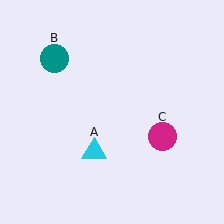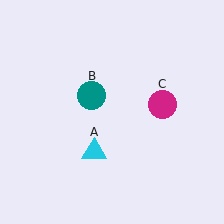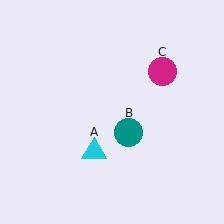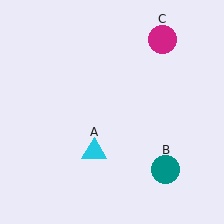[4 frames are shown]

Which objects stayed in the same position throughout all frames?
Cyan triangle (object A) remained stationary.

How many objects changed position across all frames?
2 objects changed position: teal circle (object B), magenta circle (object C).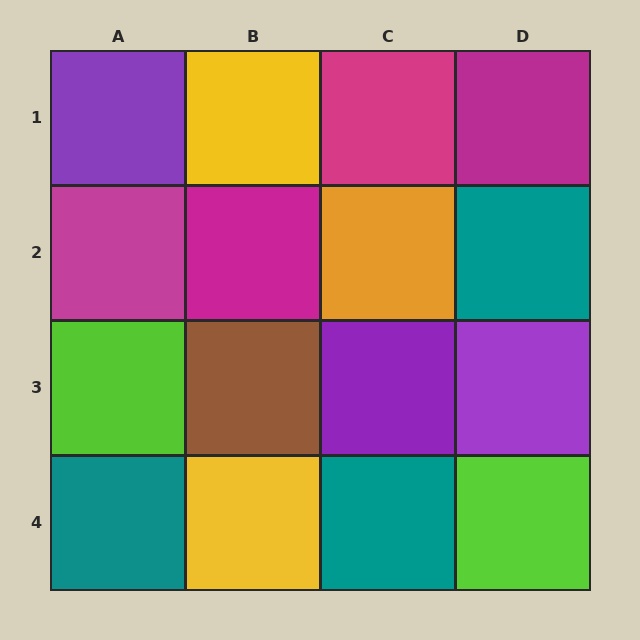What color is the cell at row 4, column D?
Lime.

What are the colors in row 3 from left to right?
Lime, brown, purple, purple.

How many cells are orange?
1 cell is orange.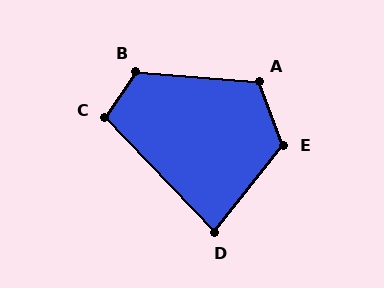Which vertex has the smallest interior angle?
D, at approximately 82 degrees.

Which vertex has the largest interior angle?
E, at approximately 121 degrees.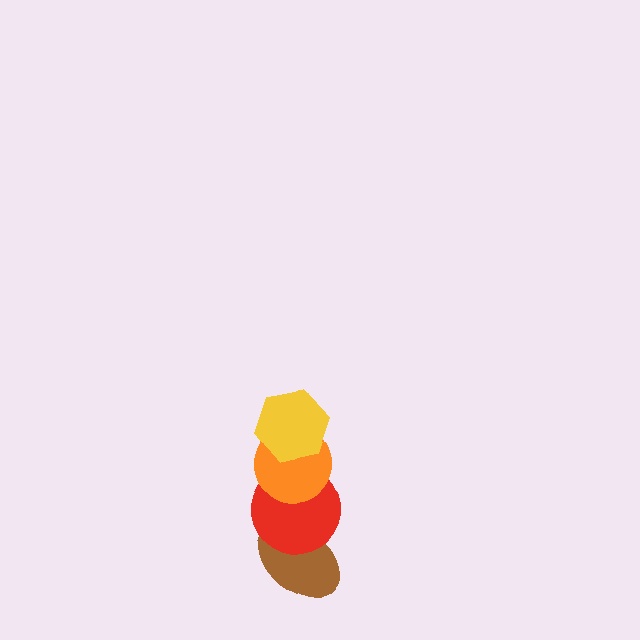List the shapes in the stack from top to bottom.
From top to bottom: the yellow hexagon, the orange circle, the red circle, the brown ellipse.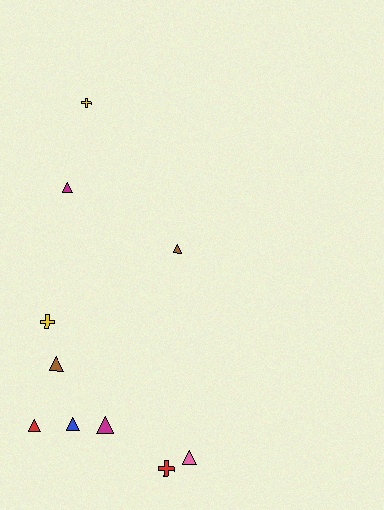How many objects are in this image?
There are 10 objects.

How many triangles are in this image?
There are 7 triangles.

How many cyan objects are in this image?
There are no cyan objects.